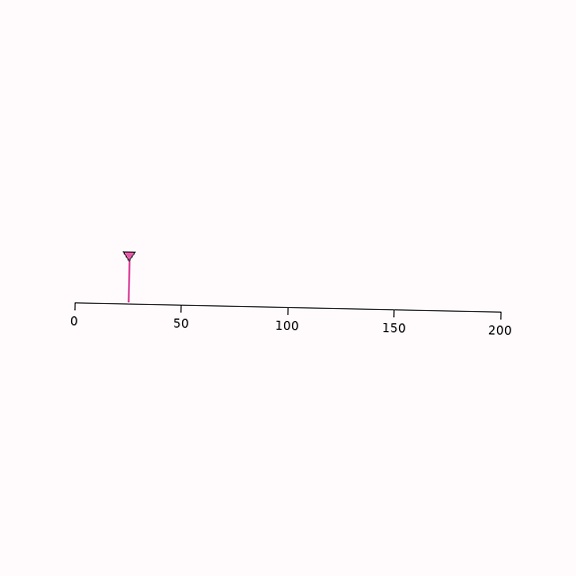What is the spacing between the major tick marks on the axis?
The major ticks are spaced 50 apart.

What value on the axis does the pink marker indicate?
The marker indicates approximately 25.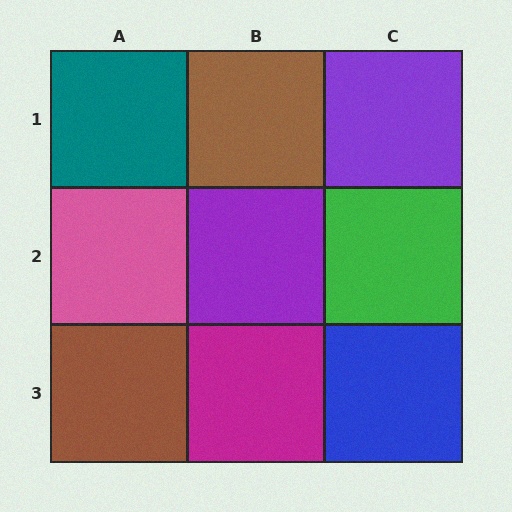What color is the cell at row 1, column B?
Brown.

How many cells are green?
1 cell is green.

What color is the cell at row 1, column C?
Purple.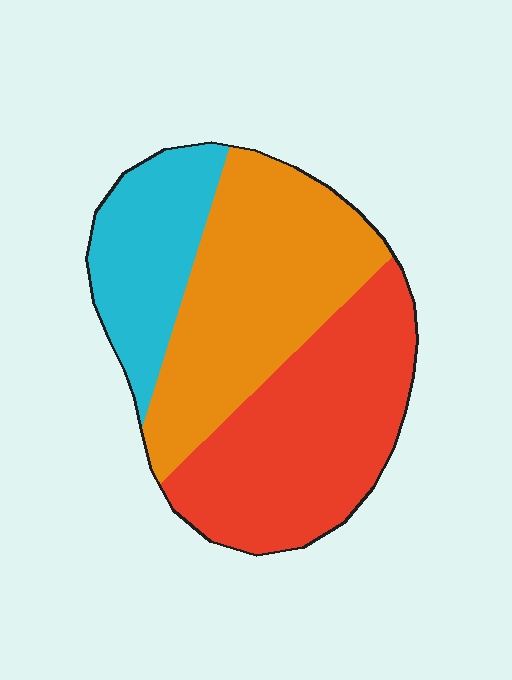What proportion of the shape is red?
Red covers 40% of the shape.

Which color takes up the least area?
Cyan, at roughly 20%.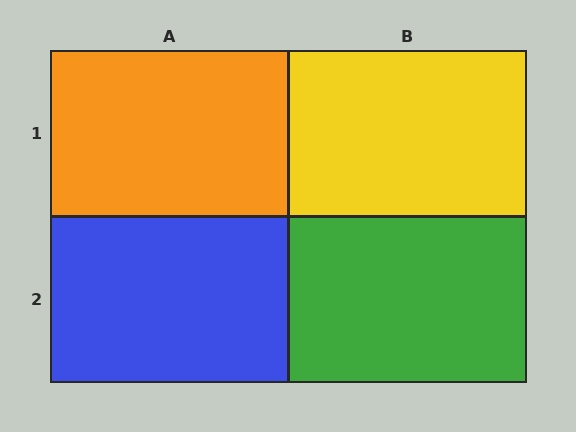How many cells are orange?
1 cell is orange.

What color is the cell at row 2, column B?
Green.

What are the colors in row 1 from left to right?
Orange, yellow.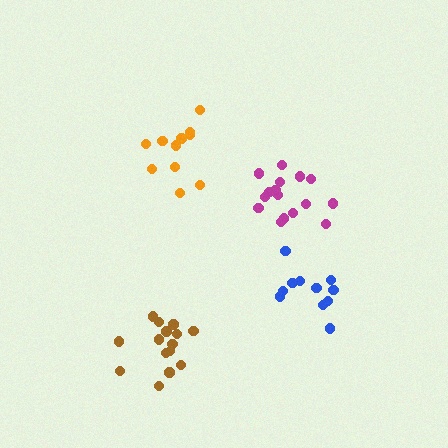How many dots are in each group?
Group 1: 16 dots, Group 2: 15 dots, Group 3: 11 dots, Group 4: 11 dots (53 total).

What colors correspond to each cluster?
The clusters are colored: magenta, brown, orange, blue.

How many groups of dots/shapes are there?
There are 4 groups.